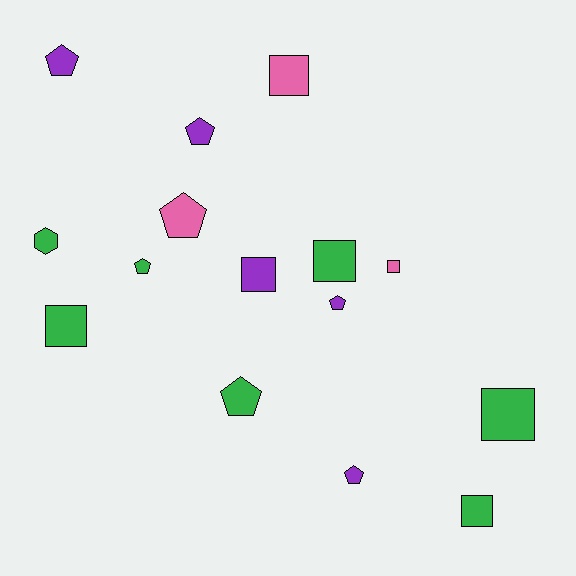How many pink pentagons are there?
There is 1 pink pentagon.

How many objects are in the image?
There are 15 objects.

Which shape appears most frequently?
Square, with 7 objects.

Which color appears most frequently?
Green, with 7 objects.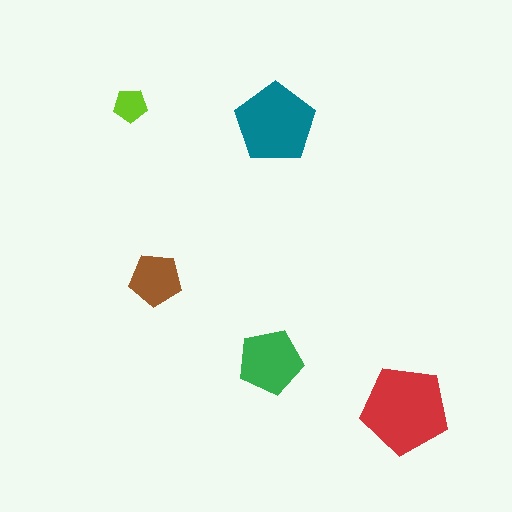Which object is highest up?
The lime pentagon is topmost.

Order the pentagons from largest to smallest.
the red one, the teal one, the green one, the brown one, the lime one.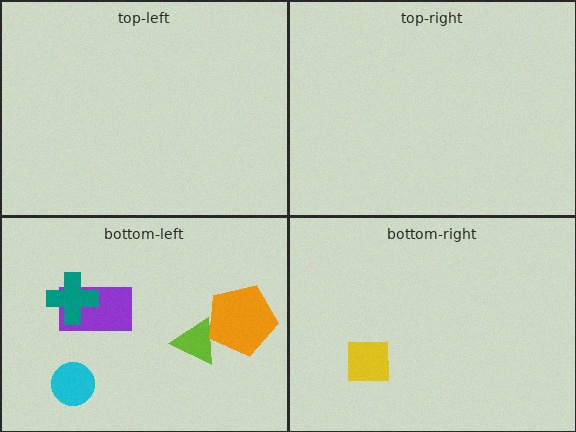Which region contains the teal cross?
The bottom-left region.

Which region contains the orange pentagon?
The bottom-left region.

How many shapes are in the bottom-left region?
5.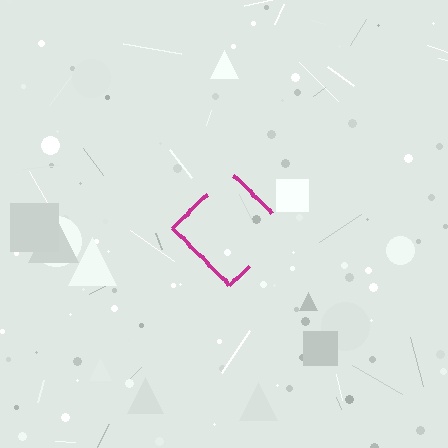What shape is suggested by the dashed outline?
The dashed outline suggests a diamond.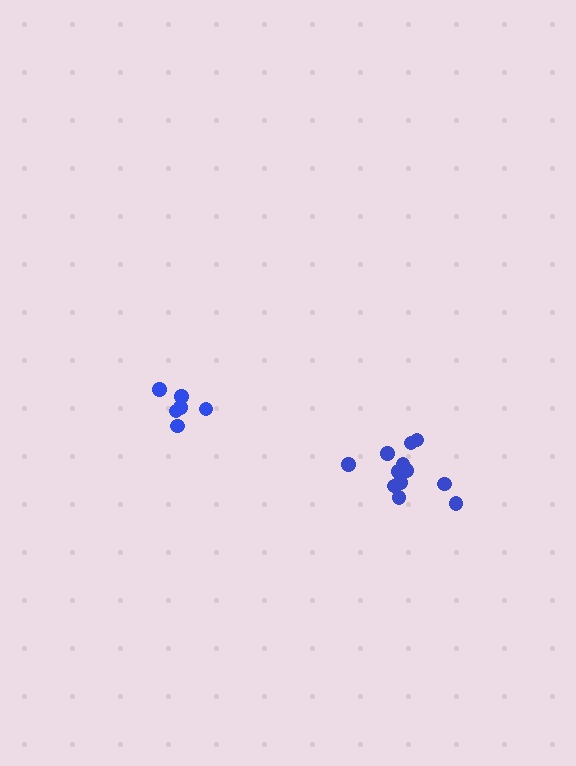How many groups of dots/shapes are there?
There are 2 groups.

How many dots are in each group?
Group 1: 6 dots, Group 2: 12 dots (18 total).